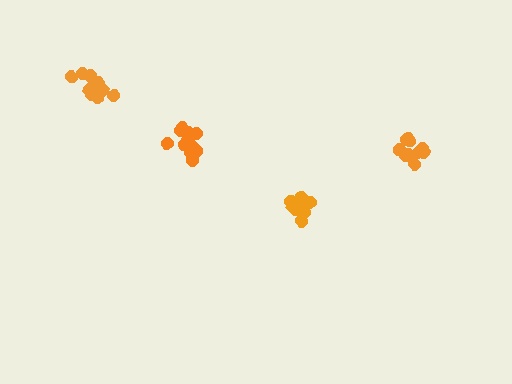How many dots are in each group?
Group 1: 10 dots, Group 2: 12 dots, Group 3: 13 dots, Group 4: 15 dots (50 total).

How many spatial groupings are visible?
There are 4 spatial groupings.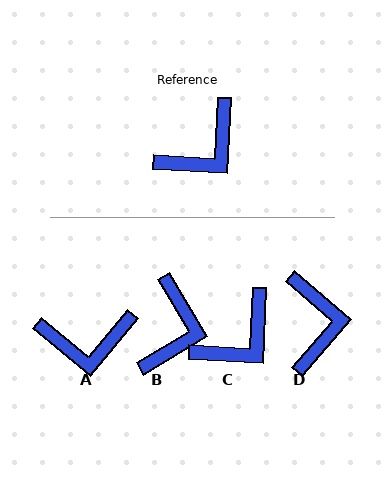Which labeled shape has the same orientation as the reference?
C.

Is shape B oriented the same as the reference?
No, it is off by about 34 degrees.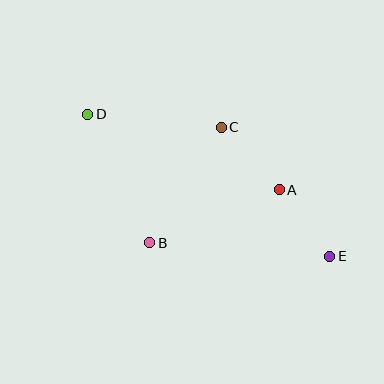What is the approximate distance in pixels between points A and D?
The distance between A and D is approximately 206 pixels.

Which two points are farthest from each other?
Points D and E are farthest from each other.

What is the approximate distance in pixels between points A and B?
The distance between A and B is approximately 140 pixels.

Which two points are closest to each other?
Points A and E are closest to each other.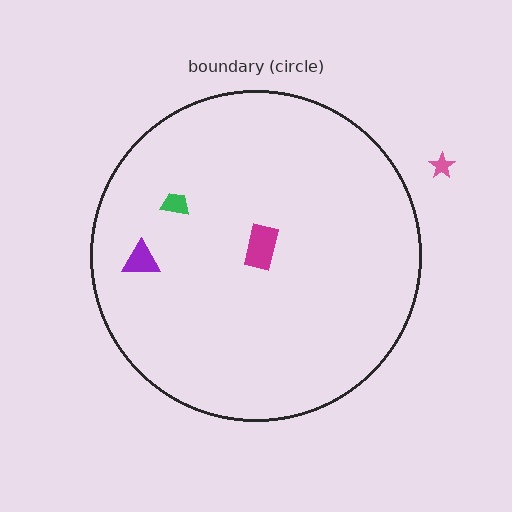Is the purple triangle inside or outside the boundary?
Inside.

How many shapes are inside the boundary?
3 inside, 1 outside.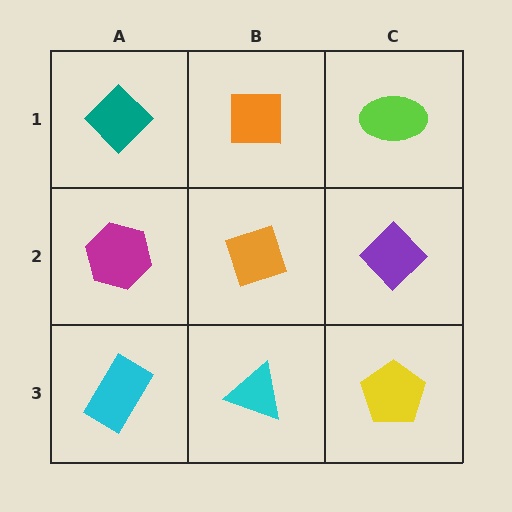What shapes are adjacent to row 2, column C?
A lime ellipse (row 1, column C), a yellow pentagon (row 3, column C), an orange diamond (row 2, column B).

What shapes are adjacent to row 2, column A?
A teal diamond (row 1, column A), a cyan rectangle (row 3, column A), an orange diamond (row 2, column B).